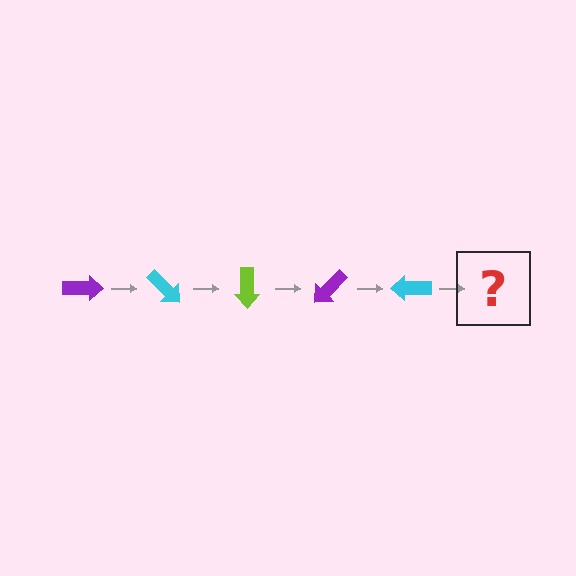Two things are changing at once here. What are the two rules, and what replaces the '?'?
The two rules are that it rotates 45 degrees each step and the color cycles through purple, cyan, and lime. The '?' should be a lime arrow, rotated 225 degrees from the start.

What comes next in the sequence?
The next element should be a lime arrow, rotated 225 degrees from the start.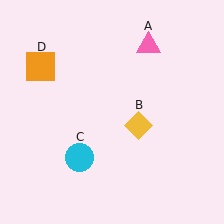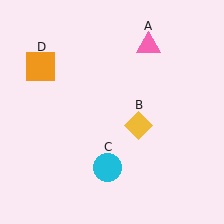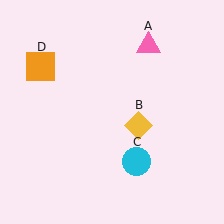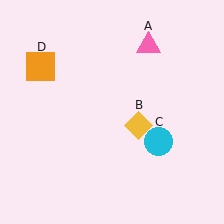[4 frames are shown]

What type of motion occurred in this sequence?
The cyan circle (object C) rotated counterclockwise around the center of the scene.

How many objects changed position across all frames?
1 object changed position: cyan circle (object C).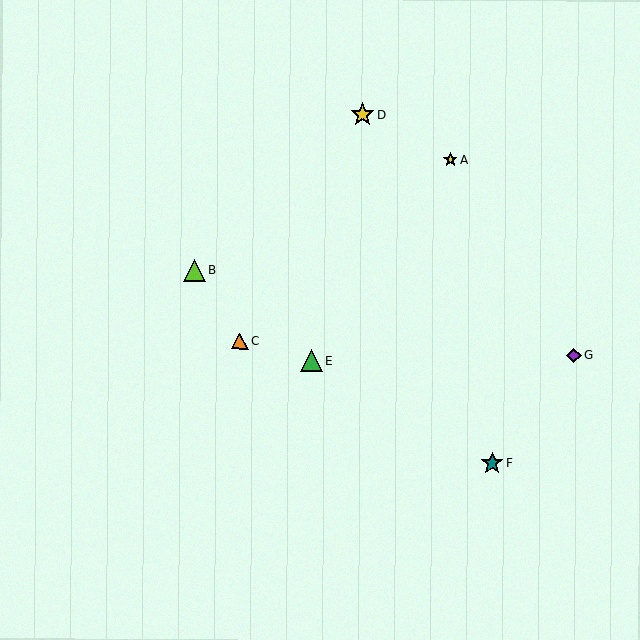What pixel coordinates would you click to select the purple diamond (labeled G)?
Click at (574, 355) to select the purple diamond G.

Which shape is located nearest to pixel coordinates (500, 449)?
The teal star (labeled F) at (492, 463) is nearest to that location.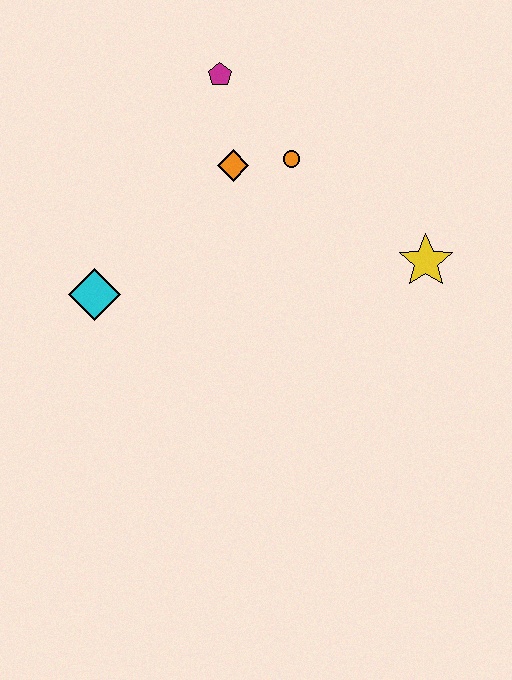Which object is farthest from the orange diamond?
The yellow star is farthest from the orange diamond.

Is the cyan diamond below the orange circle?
Yes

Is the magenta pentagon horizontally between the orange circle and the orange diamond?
No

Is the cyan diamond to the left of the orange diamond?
Yes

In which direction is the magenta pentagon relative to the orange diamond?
The magenta pentagon is above the orange diamond.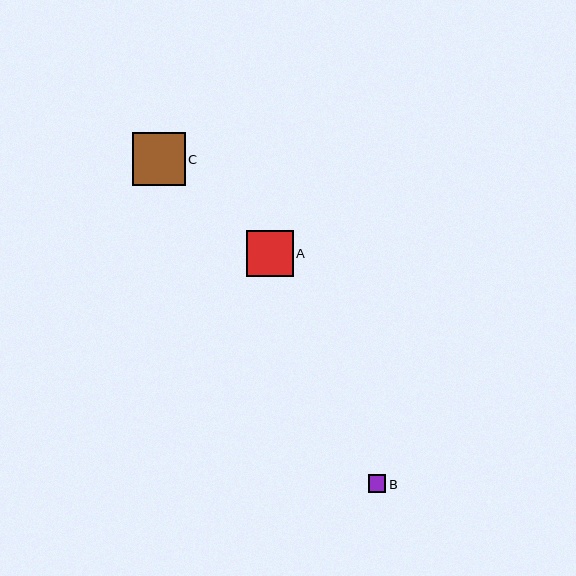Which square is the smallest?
Square B is the smallest with a size of approximately 17 pixels.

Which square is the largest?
Square C is the largest with a size of approximately 53 pixels.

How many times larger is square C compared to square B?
Square C is approximately 3.0 times the size of square B.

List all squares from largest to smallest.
From largest to smallest: C, A, B.